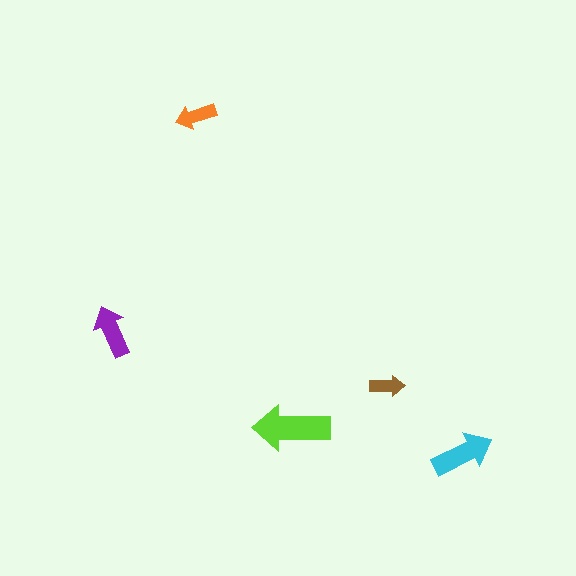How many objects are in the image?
There are 5 objects in the image.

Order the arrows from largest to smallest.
the lime one, the cyan one, the purple one, the orange one, the brown one.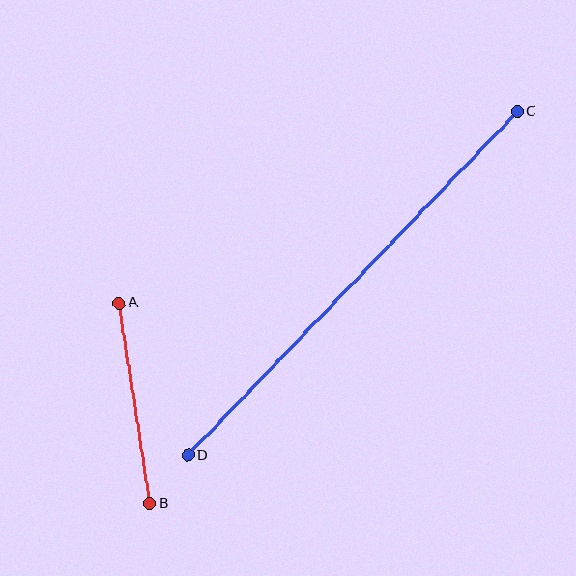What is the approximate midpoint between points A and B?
The midpoint is at approximately (135, 403) pixels.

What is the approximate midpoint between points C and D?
The midpoint is at approximately (353, 283) pixels.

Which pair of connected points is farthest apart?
Points C and D are farthest apart.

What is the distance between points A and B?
The distance is approximately 203 pixels.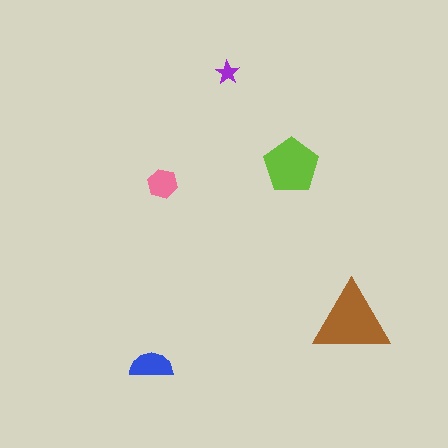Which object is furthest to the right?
The brown triangle is rightmost.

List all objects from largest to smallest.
The brown triangle, the lime pentagon, the blue semicircle, the pink hexagon, the purple star.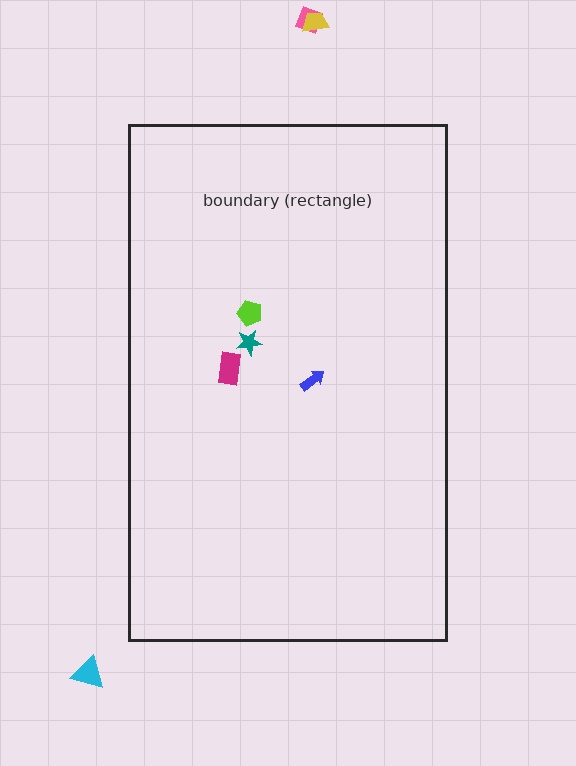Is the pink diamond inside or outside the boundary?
Outside.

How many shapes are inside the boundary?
4 inside, 3 outside.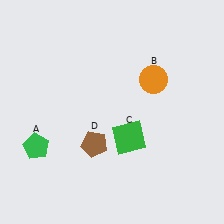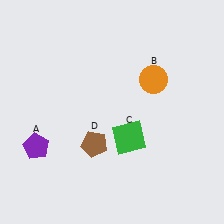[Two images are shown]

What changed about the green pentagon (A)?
In Image 1, A is green. In Image 2, it changed to purple.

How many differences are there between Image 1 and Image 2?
There is 1 difference between the two images.